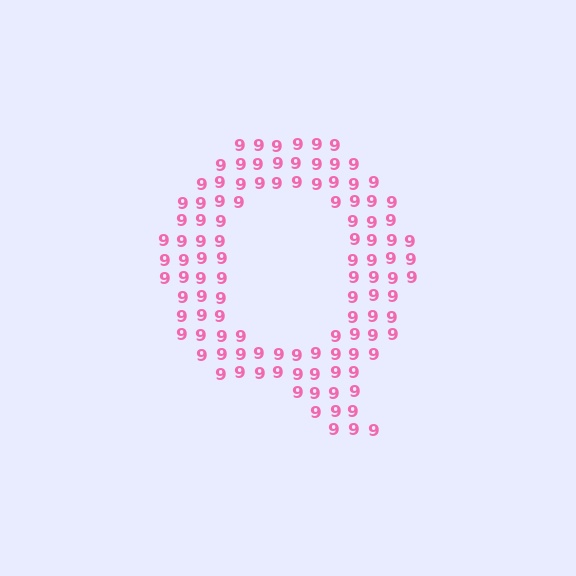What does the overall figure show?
The overall figure shows the letter Q.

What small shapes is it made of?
It is made of small digit 9's.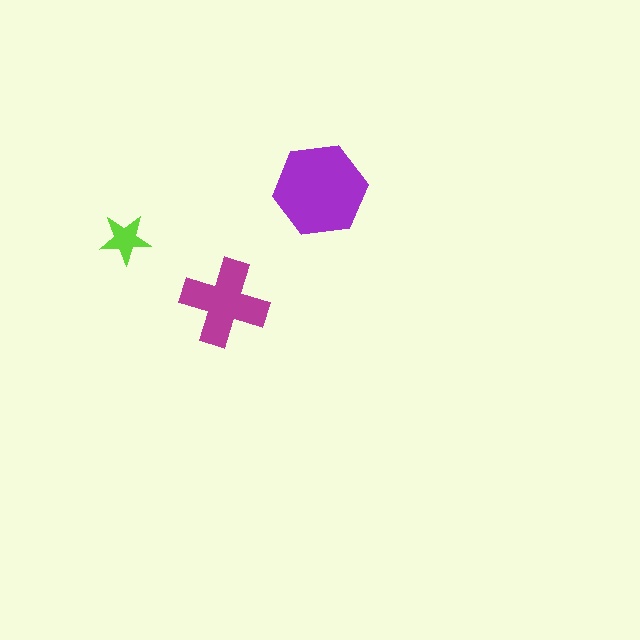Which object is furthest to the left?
The lime star is leftmost.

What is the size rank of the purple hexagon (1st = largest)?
1st.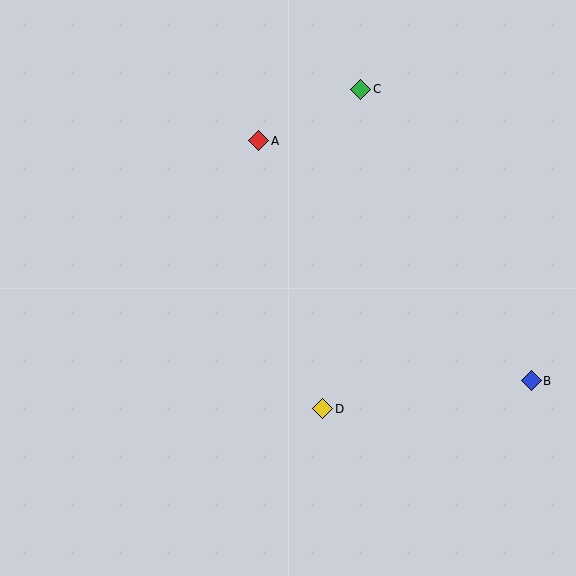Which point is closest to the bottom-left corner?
Point D is closest to the bottom-left corner.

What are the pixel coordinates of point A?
Point A is at (259, 141).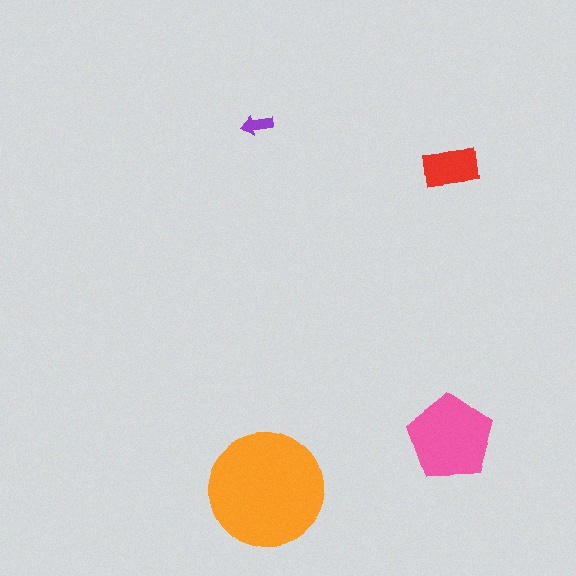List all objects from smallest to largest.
The purple arrow, the red rectangle, the pink pentagon, the orange circle.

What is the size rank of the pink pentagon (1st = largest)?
2nd.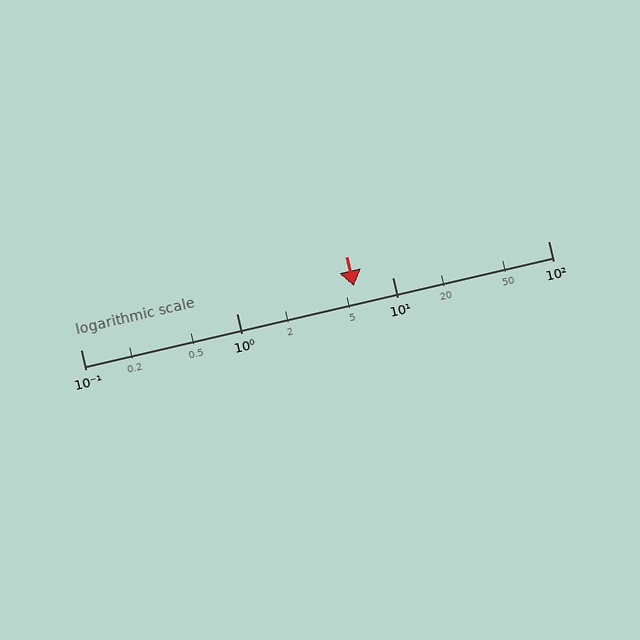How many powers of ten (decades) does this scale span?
The scale spans 3 decades, from 0.1 to 100.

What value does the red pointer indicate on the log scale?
The pointer indicates approximately 5.7.